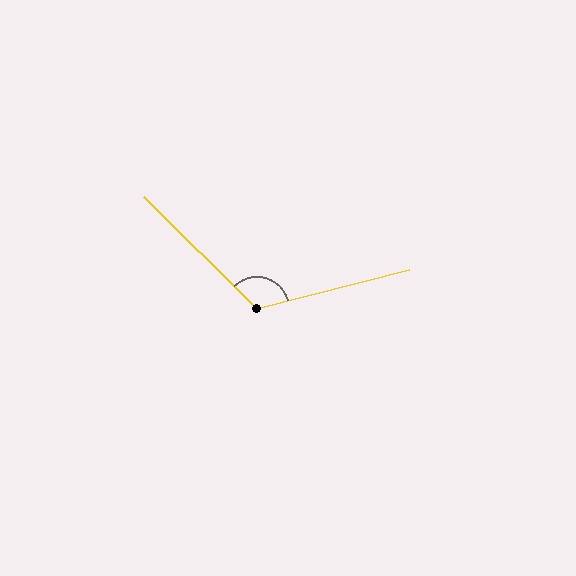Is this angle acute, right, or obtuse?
It is obtuse.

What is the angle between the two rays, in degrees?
Approximately 121 degrees.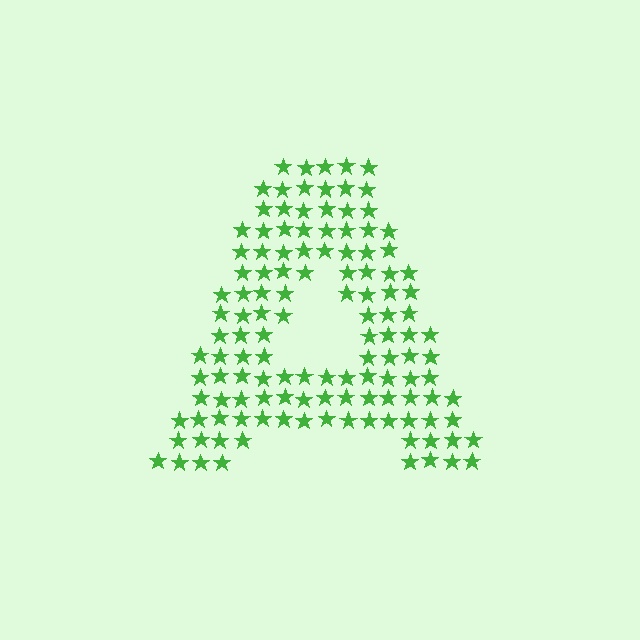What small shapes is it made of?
It is made of small stars.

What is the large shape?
The large shape is the letter A.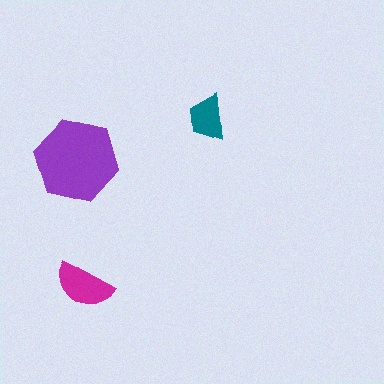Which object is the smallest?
The teal trapezoid.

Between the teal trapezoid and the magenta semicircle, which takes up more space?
The magenta semicircle.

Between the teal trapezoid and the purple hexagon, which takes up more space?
The purple hexagon.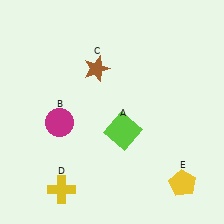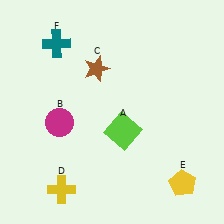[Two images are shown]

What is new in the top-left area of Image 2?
A teal cross (F) was added in the top-left area of Image 2.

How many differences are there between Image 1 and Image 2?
There is 1 difference between the two images.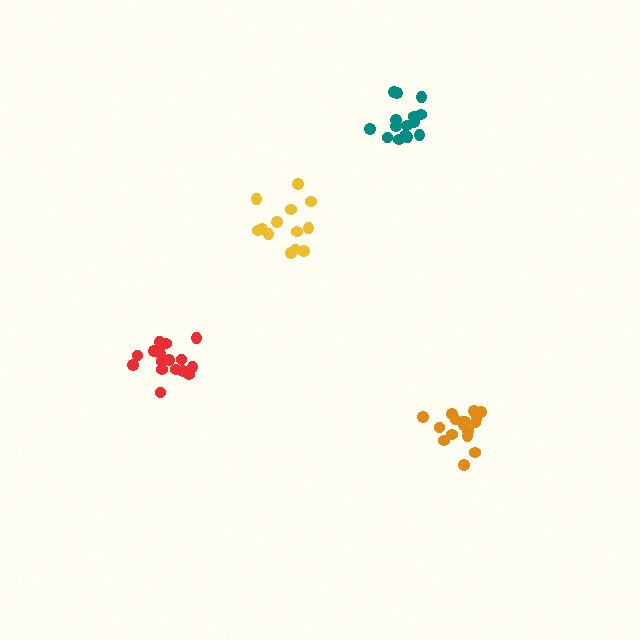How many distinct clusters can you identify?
There are 4 distinct clusters.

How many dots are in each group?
Group 1: 13 dots, Group 2: 17 dots, Group 3: 15 dots, Group 4: 17 dots (62 total).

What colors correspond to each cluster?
The clusters are colored: yellow, orange, teal, red.